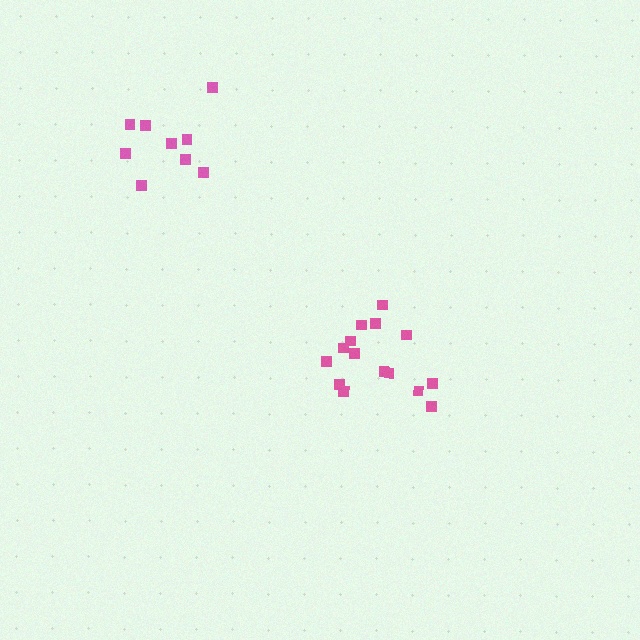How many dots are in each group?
Group 1: 15 dots, Group 2: 9 dots (24 total).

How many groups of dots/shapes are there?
There are 2 groups.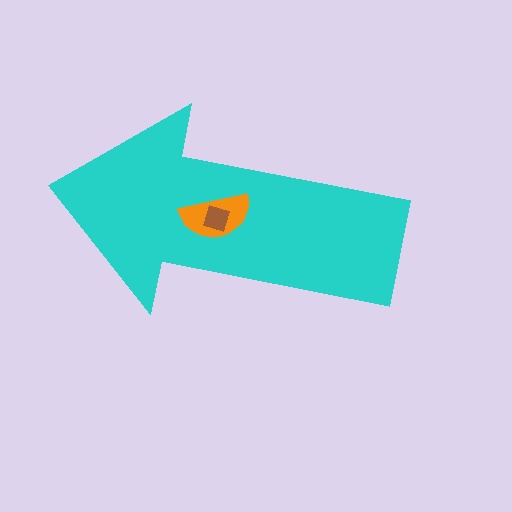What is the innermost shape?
The brown diamond.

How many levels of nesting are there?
3.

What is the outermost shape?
The cyan arrow.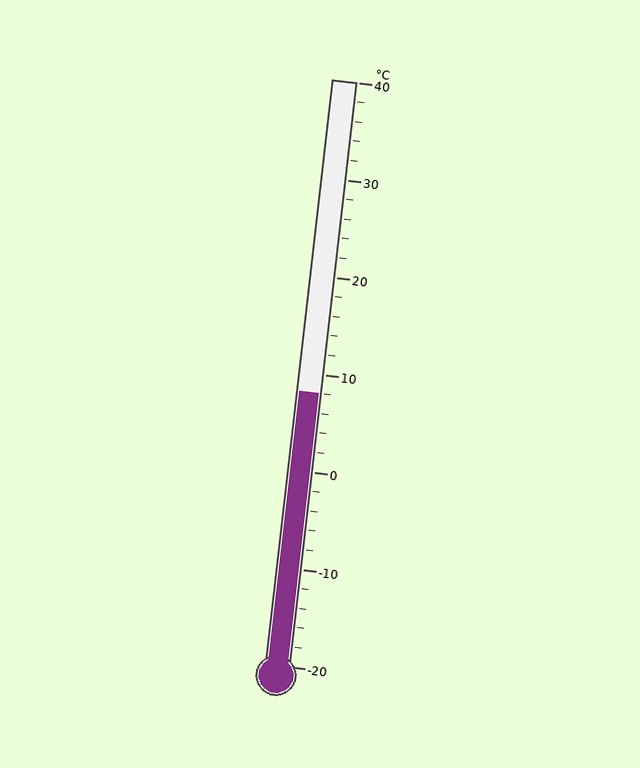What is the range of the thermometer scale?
The thermometer scale ranges from -20°C to 40°C.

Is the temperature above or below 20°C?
The temperature is below 20°C.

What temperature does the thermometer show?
The thermometer shows approximately 8°C.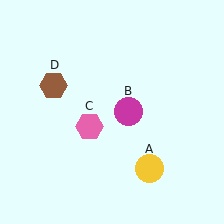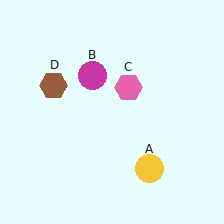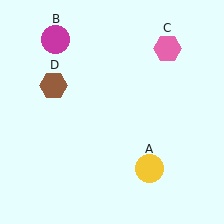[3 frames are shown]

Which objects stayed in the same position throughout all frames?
Yellow circle (object A) and brown hexagon (object D) remained stationary.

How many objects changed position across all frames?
2 objects changed position: magenta circle (object B), pink hexagon (object C).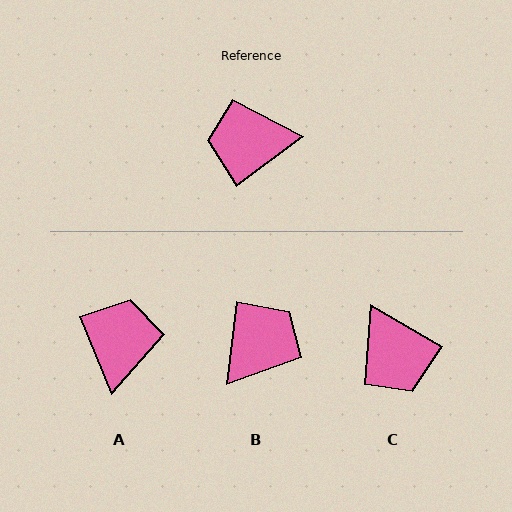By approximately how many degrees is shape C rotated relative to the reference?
Approximately 113 degrees counter-clockwise.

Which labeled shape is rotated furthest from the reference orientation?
B, about 133 degrees away.